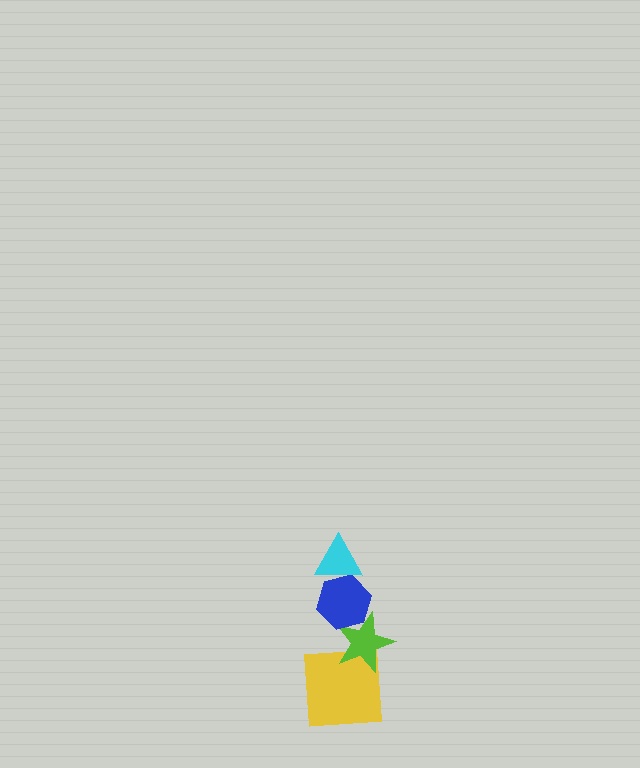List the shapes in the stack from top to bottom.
From top to bottom: the cyan triangle, the blue hexagon, the lime star, the yellow square.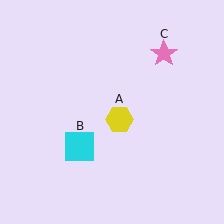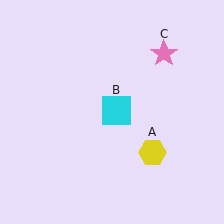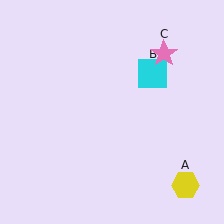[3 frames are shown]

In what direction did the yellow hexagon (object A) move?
The yellow hexagon (object A) moved down and to the right.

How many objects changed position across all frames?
2 objects changed position: yellow hexagon (object A), cyan square (object B).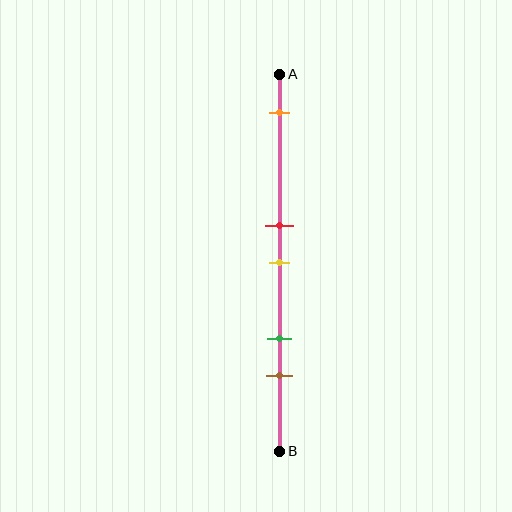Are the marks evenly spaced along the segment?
No, the marks are not evenly spaced.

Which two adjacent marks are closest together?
The red and yellow marks are the closest adjacent pair.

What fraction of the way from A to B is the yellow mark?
The yellow mark is approximately 50% (0.5) of the way from A to B.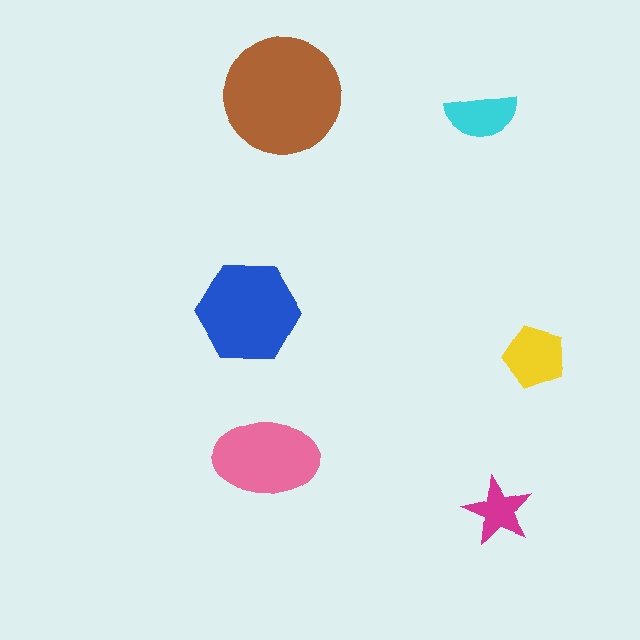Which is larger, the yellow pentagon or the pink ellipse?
The pink ellipse.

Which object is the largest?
The brown circle.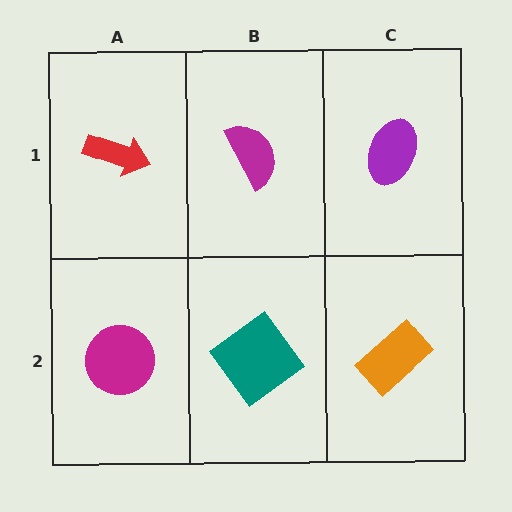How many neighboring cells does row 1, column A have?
2.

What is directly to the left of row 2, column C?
A teal diamond.